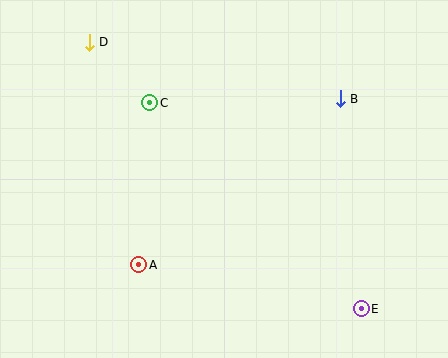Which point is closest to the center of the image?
Point C at (150, 103) is closest to the center.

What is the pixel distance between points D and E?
The distance between D and E is 381 pixels.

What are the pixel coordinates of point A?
Point A is at (139, 265).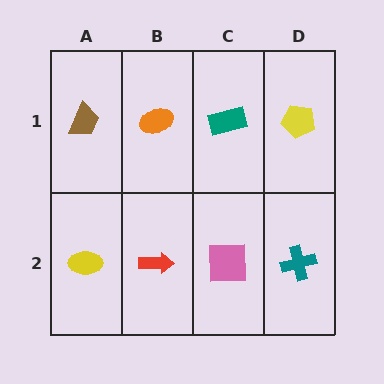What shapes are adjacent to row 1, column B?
A red arrow (row 2, column B), a brown trapezoid (row 1, column A), a teal rectangle (row 1, column C).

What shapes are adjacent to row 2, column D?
A yellow pentagon (row 1, column D), a pink square (row 2, column C).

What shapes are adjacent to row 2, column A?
A brown trapezoid (row 1, column A), a red arrow (row 2, column B).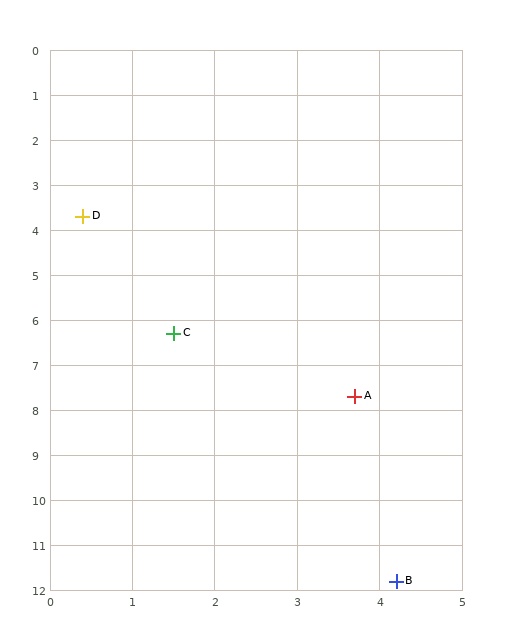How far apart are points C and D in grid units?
Points C and D are about 2.8 grid units apart.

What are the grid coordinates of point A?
Point A is at approximately (3.7, 7.7).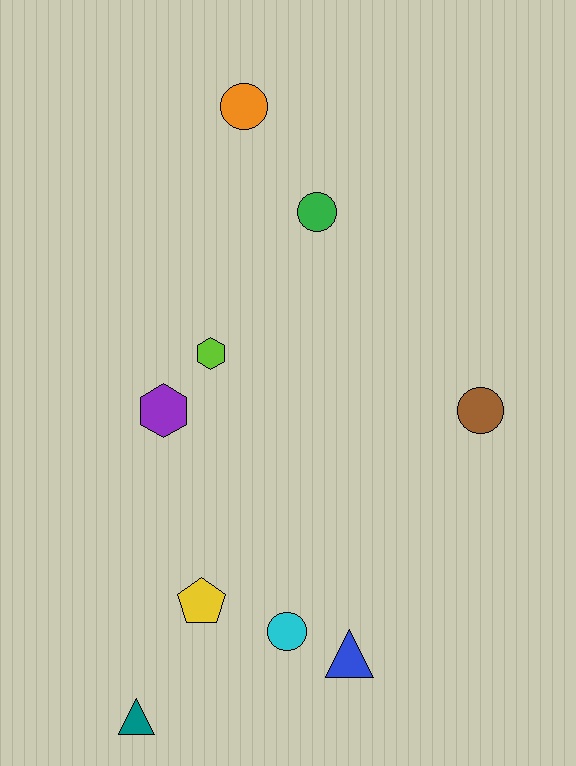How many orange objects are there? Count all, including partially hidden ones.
There is 1 orange object.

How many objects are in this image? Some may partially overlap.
There are 9 objects.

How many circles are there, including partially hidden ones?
There are 4 circles.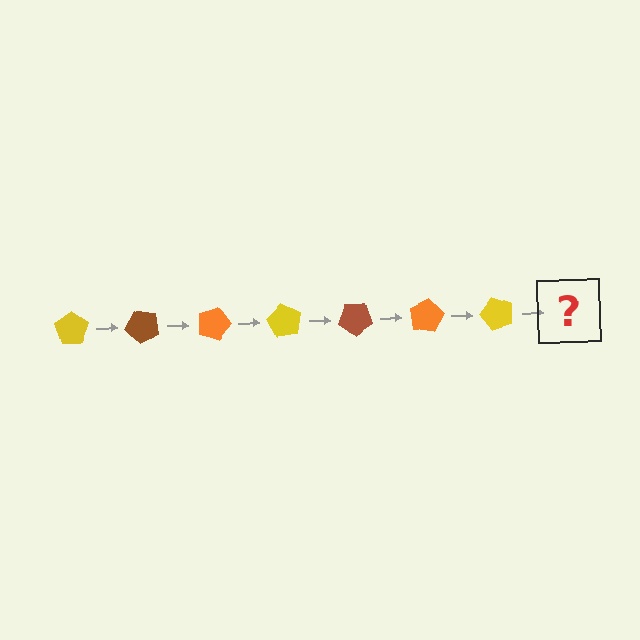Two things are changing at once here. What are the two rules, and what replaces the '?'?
The two rules are that it rotates 45 degrees each step and the color cycles through yellow, brown, and orange. The '?' should be a brown pentagon, rotated 315 degrees from the start.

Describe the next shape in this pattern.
It should be a brown pentagon, rotated 315 degrees from the start.